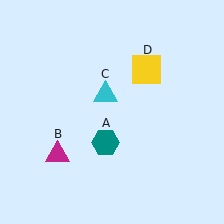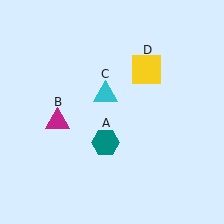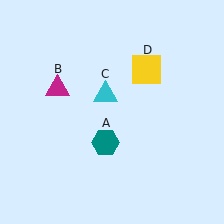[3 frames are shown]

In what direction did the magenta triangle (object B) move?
The magenta triangle (object B) moved up.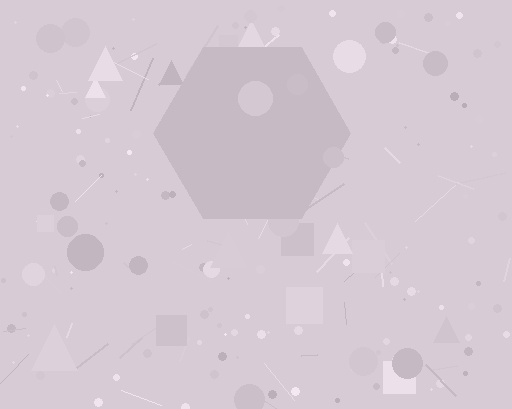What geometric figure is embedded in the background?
A hexagon is embedded in the background.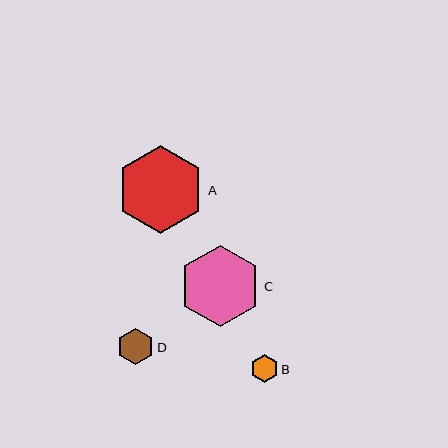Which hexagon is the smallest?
Hexagon B is the smallest with a size of approximately 28 pixels.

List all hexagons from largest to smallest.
From largest to smallest: A, C, D, B.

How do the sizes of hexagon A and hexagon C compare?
Hexagon A and hexagon C are approximately the same size.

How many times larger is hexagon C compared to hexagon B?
Hexagon C is approximately 2.9 times the size of hexagon B.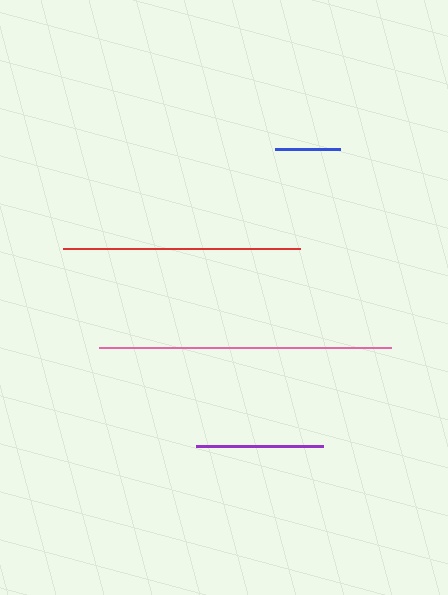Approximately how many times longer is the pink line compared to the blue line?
The pink line is approximately 4.5 times the length of the blue line.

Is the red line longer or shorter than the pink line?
The pink line is longer than the red line.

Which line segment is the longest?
The pink line is the longest at approximately 292 pixels.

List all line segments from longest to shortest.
From longest to shortest: pink, red, purple, blue.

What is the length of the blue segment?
The blue segment is approximately 65 pixels long.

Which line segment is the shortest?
The blue line is the shortest at approximately 65 pixels.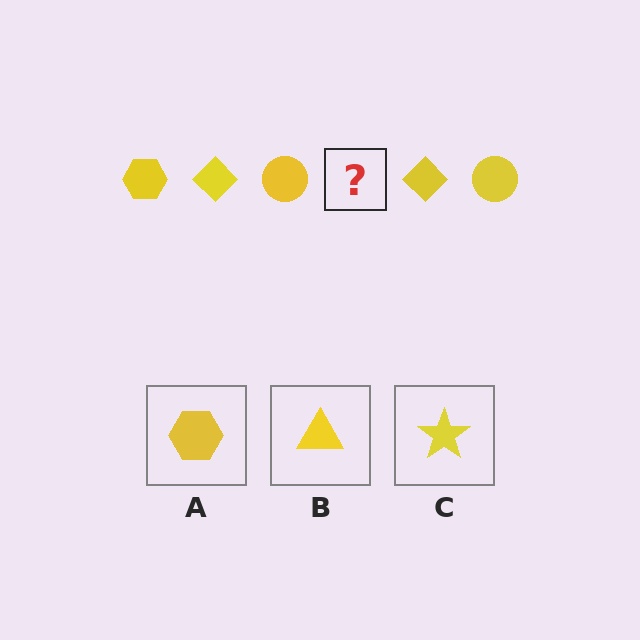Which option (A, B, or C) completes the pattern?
A.